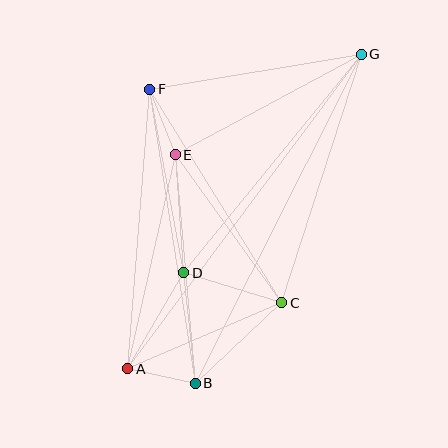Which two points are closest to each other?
Points A and B are closest to each other.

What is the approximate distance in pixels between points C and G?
The distance between C and G is approximately 261 pixels.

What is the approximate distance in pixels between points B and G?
The distance between B and G is approximately 369 pixels.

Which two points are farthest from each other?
Points A and G are farthest from each other.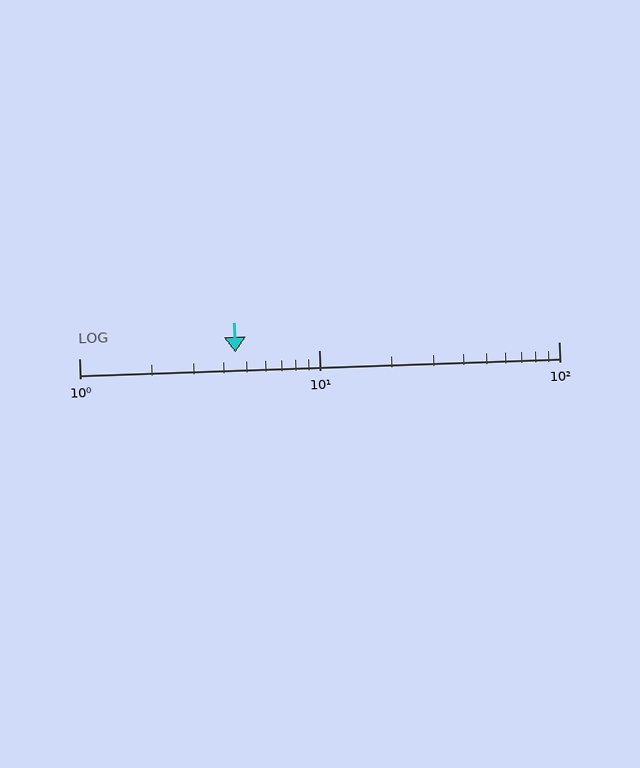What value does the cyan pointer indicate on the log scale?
The pointer indicates approximately 4.5.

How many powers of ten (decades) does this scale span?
The scale spans 2 decades, from 1 to 100.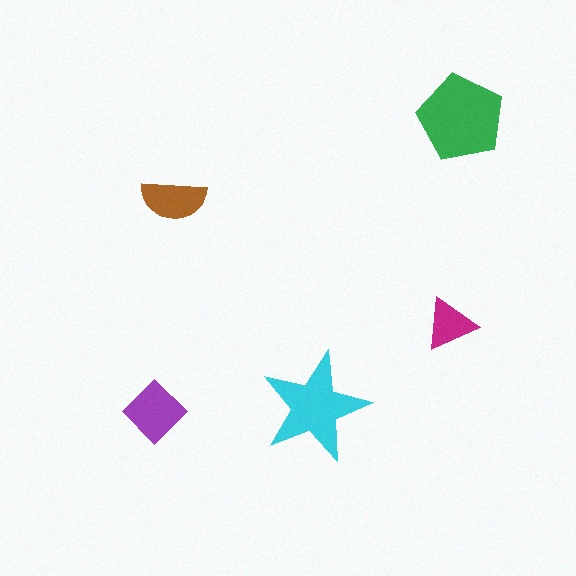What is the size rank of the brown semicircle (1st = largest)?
4th.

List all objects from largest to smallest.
The green pentagon, the cyan star, the purple diamond, the brown semicircle, the magenta triangle.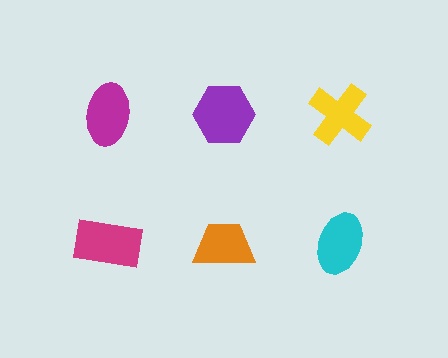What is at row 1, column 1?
A magenta ellipse.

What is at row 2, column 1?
A magenta rectangle.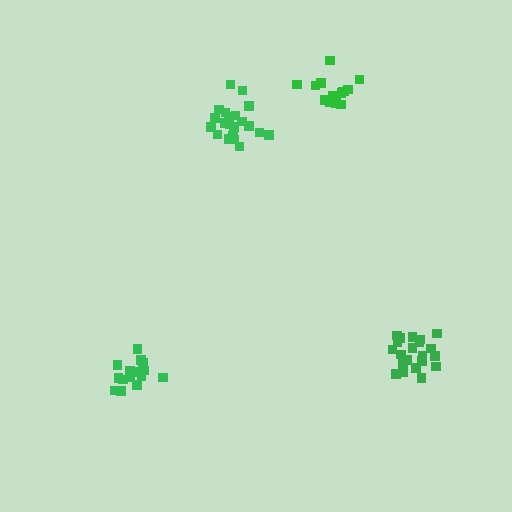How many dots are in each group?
Group 1: 21 dots, Group 2: 16 dots, Group 3: 15 dots, Group 4: 21 dots (73 total).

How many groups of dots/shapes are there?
There are 4 groups.